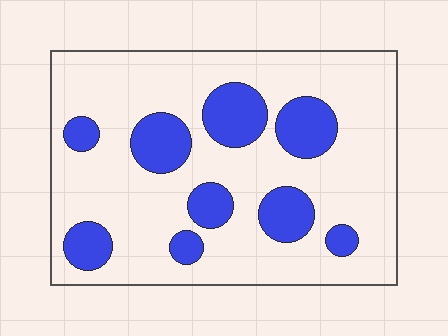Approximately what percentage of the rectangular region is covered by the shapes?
Approximately 25%.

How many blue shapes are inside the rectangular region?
9.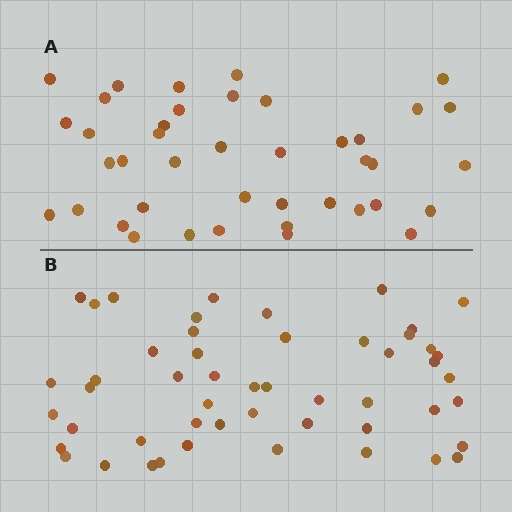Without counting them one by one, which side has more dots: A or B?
Region B (the bottom region) has more dots.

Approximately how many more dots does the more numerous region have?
Region B has roughly 10 or so more dots than region A.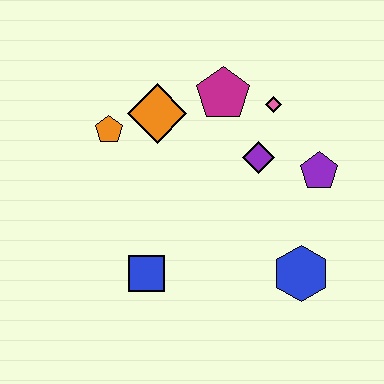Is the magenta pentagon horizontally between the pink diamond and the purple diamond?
No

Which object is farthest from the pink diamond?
The blue square is farthest from the pink diamond.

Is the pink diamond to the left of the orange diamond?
No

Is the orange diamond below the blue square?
No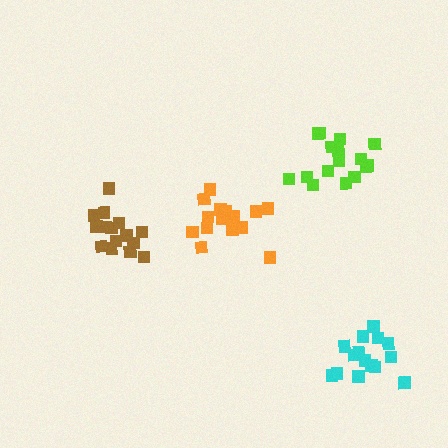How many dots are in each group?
Group 1: 19 dots, Group 2: 15 dots, Group 3: 16 dots, Group 4: 15 dots (65 total).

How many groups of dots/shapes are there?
There are 4 groups.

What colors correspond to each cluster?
The clusters are colored: orange, brown, lime, cyan.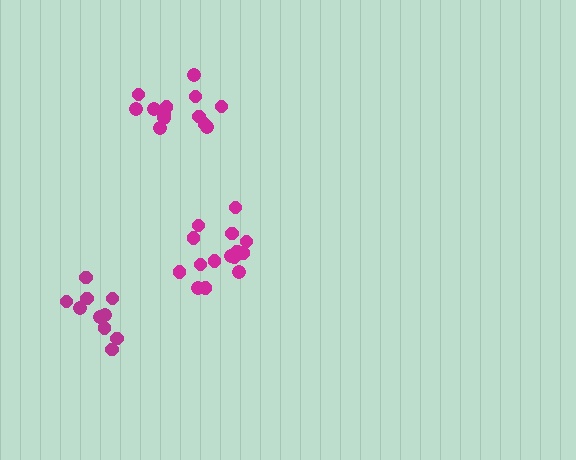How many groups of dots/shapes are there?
There are 3 groups.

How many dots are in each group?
Group 1: 13 dots, Group 2: 10 dots, Group 3: 15 dots (38 total).